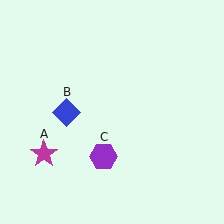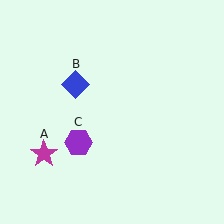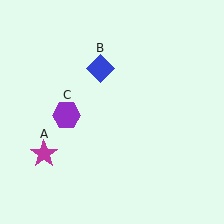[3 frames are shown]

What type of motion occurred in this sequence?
The blue diamond (object B), purple hexagon (object C) rotated clockwise around the center of the scene.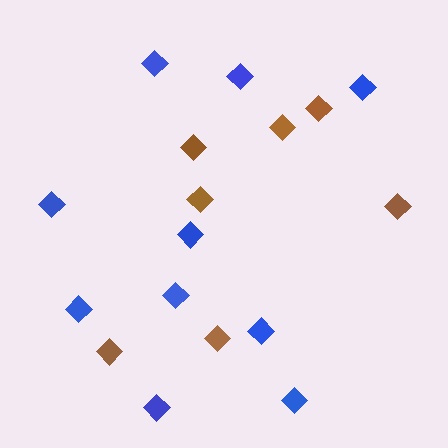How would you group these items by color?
There are 2 groups: one group of brown diamonds (7) and one group of blue diamonds (10).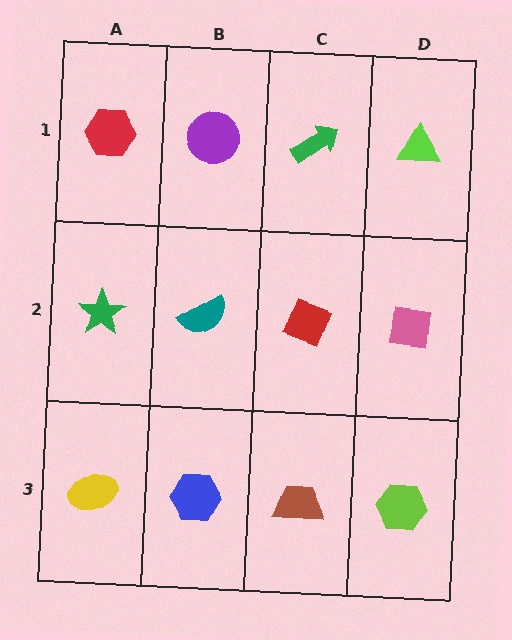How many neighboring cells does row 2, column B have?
4.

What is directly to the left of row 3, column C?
A blue hexagon.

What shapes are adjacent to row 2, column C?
A green arrow (row 1, column C), a brown trapezoid (row 3, column C), a teal semicircle (row 2, column B), a pink square (row 2, column D).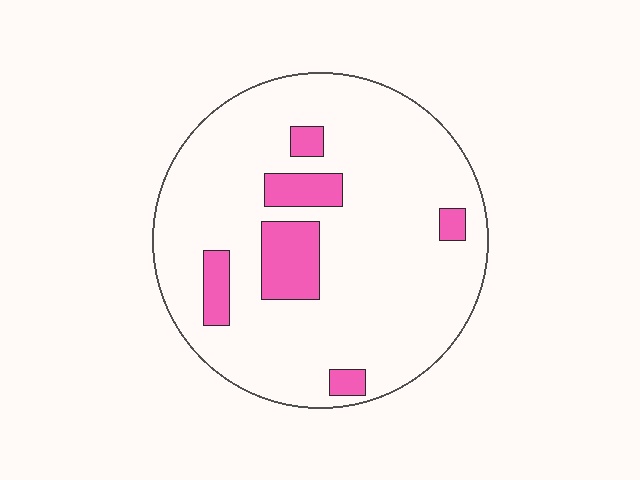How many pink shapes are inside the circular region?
6.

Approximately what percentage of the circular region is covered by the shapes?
Approximately 15%.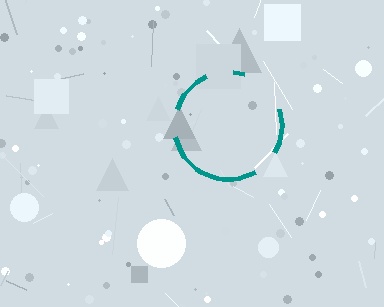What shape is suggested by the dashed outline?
The dashed outline suggests a circle.